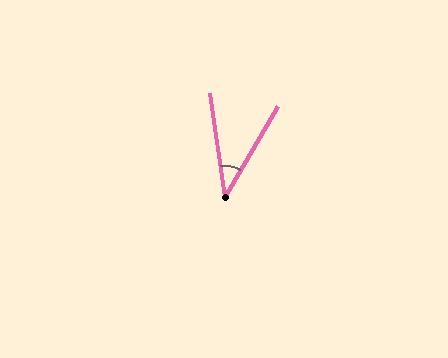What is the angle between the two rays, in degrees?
Approximately 38 degrees.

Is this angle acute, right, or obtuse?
It is acute.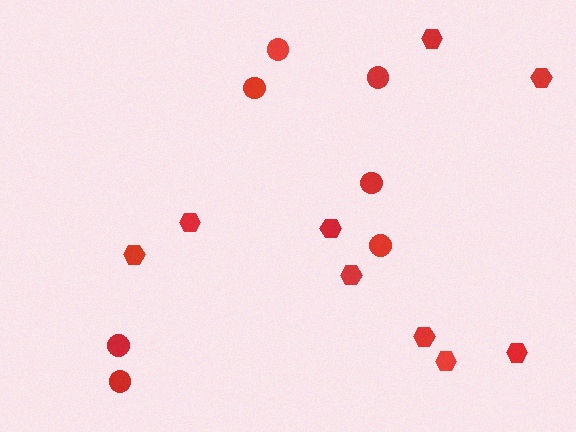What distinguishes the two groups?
There are 2 groups: one group of circles (7) and one group of hexagons (9).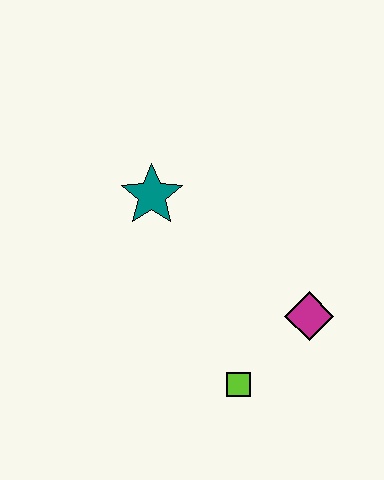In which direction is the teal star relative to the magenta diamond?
The teal star is to the left of the magenta diamond.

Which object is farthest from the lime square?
The teal star is farthest from the lime square.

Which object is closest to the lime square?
The magenta diamond is closest to the lime square.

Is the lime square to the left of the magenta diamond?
Yes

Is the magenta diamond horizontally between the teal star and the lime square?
No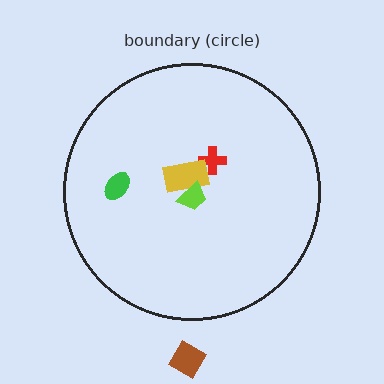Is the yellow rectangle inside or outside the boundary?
Inside.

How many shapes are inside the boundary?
4 inside, 1 outside.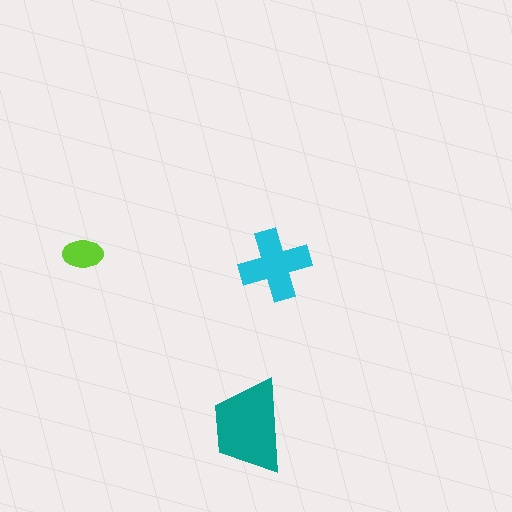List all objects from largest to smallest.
The teal trapezoid, the cyan cross, the lime ellipse.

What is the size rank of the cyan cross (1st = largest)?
2nd.